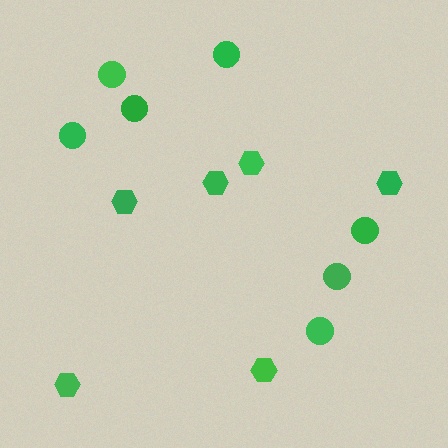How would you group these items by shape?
There are 2 groups: one group of circles (7) and one group of hexagons (6).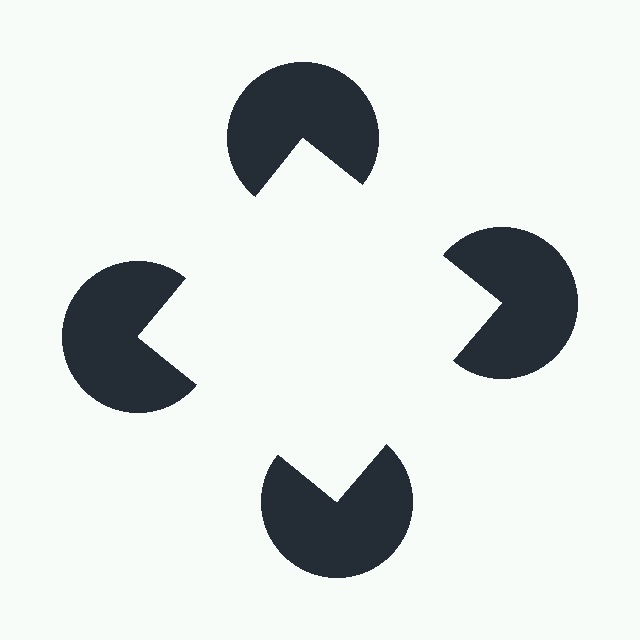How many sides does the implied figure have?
4 sides.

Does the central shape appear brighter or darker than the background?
It typically appears slightly brighter than the background, even though no actual brightness change is drawn.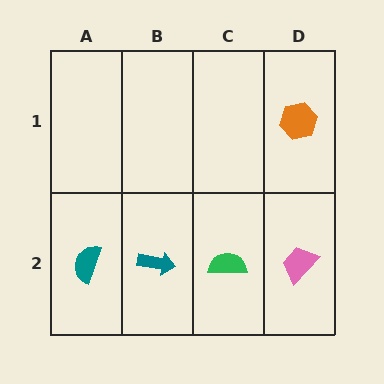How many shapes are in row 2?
4 shapes.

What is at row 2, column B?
A teal arrow.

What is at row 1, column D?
An orange hexagon.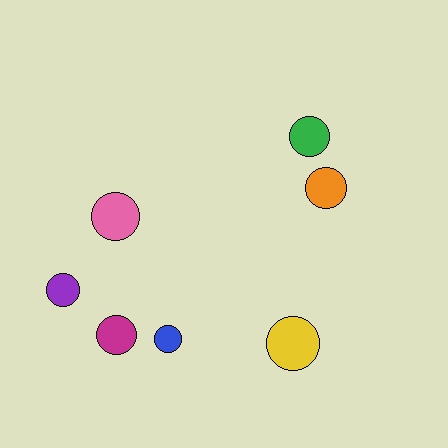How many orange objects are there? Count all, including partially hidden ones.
There is 1 orange object.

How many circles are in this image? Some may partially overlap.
There are 7 circles.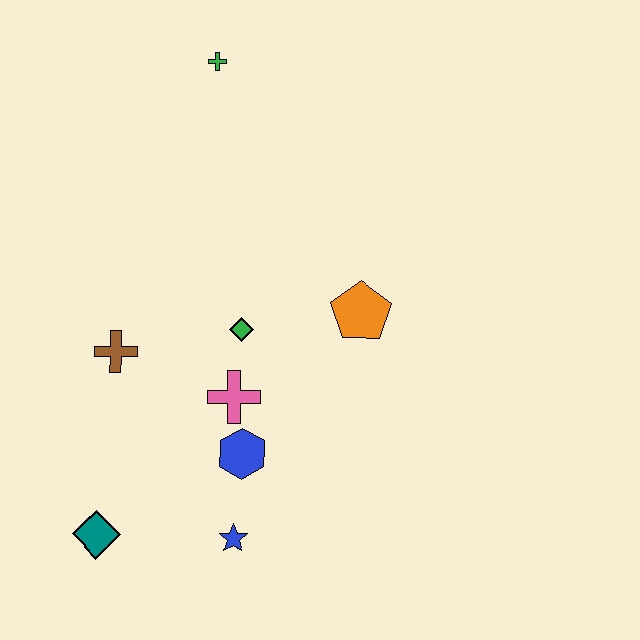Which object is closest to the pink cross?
The blue hexagon is closest to the pink cross.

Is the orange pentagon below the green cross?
Yes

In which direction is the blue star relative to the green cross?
The blue star is below the green cross.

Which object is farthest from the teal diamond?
The green cross is farthest from the teal diamond.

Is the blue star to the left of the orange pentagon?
Yes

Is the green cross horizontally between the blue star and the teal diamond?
Yes